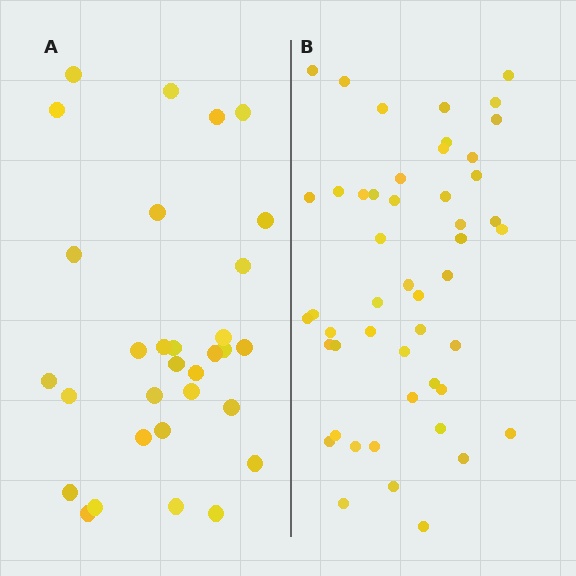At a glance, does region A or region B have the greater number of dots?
Region B (the right region) has more dots.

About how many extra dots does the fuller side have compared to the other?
Region B has approximately 20 more dots than region A.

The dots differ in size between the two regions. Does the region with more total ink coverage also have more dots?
No. Region A has more total ink coverage because its dots are larger, but region B actually contains more individual dots. Total area can be misleading — the number of items is what matters here.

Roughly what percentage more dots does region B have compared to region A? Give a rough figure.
About 60% more.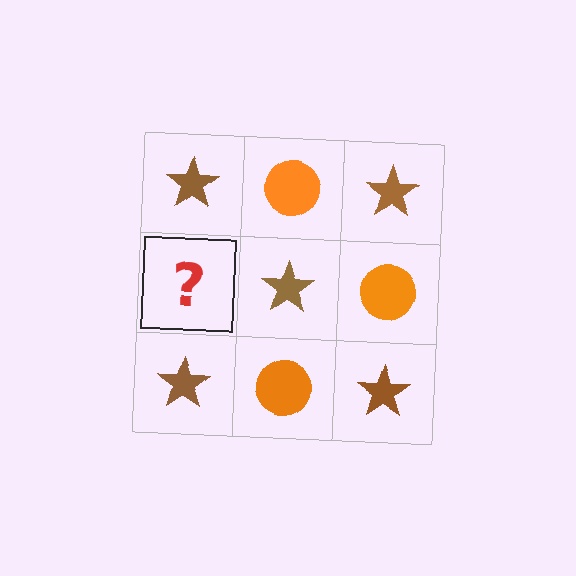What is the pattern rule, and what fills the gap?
The rule is that it alternates brown star and orange circle in a checkerboard pattern. The gap should be filled with an orange circle.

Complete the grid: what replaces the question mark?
The question mark should be replaced with an orange circle.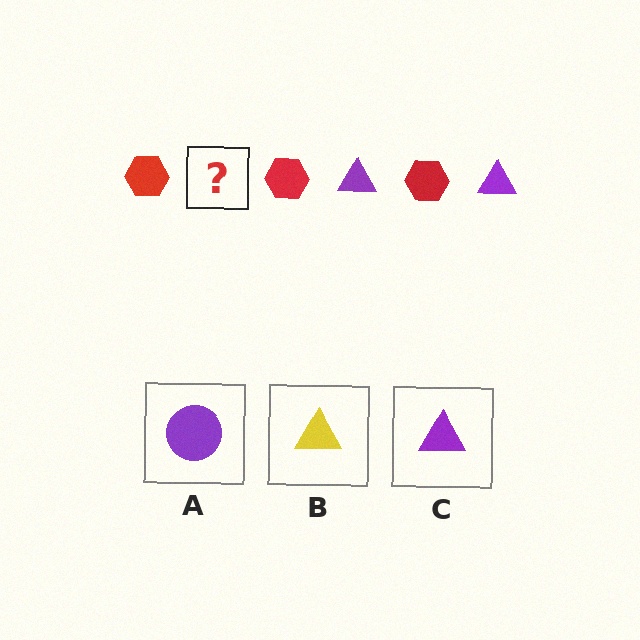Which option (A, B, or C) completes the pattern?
C.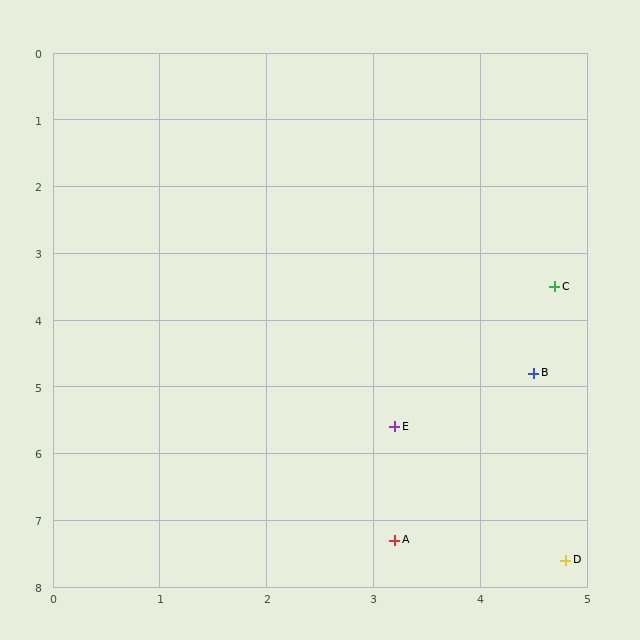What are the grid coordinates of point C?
Point C is at approximately (4.7, 3.5).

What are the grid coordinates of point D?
Point D is at approximately (4.8, 7.6).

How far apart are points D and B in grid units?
Points D and B are about 2.8 grid units apart.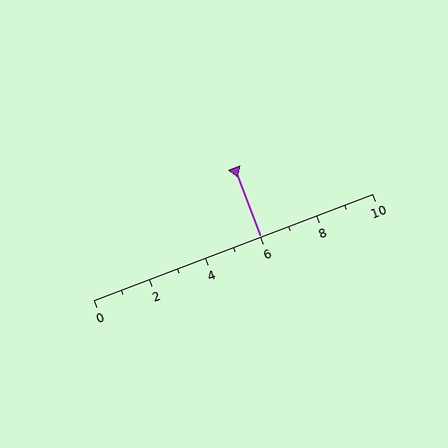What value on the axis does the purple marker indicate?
The marker indicates approximately 6.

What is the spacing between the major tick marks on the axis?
The major ticks are spaced 2 apart.